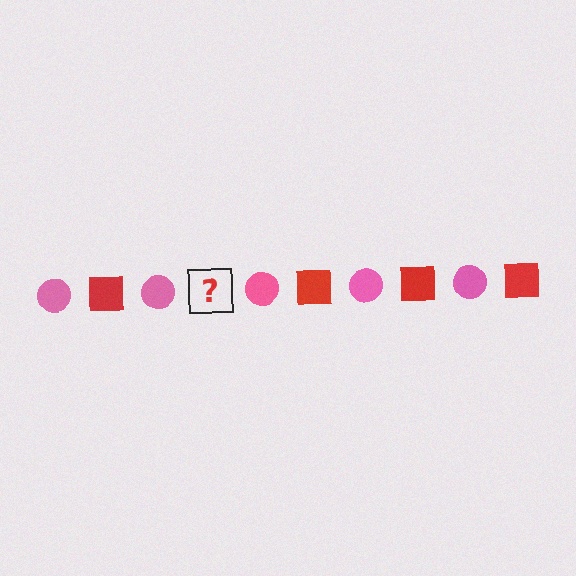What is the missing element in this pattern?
The missing element is a red square.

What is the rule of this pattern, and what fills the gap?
The rule is that the pattern alternates between pink circle and red square. The gap should be filled with a red square.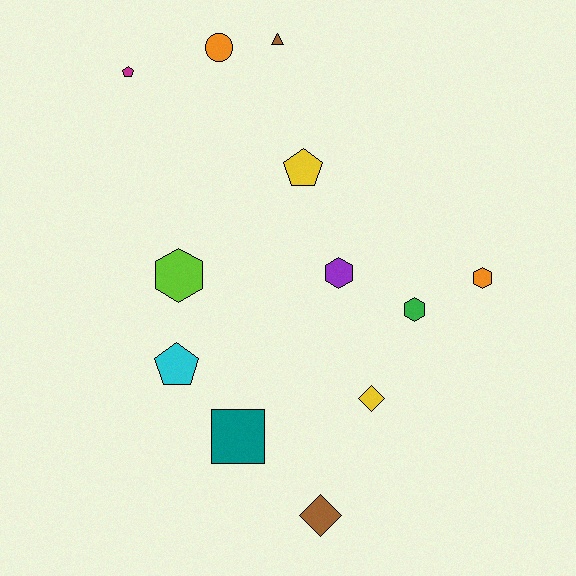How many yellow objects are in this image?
There are 2 yellow objects.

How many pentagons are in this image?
There are 3 pentagons.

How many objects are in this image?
There are 12 objects.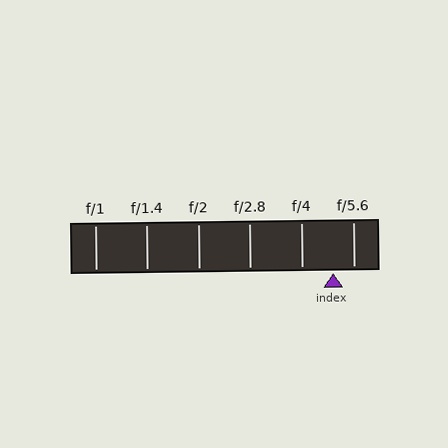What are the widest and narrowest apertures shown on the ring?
The widest aperture shown is f/1 and the narrowest is f/5.6.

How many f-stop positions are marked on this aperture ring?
There are 6 f-stop positions marked.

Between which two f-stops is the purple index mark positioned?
The index mark is between f/4 and f/5.6.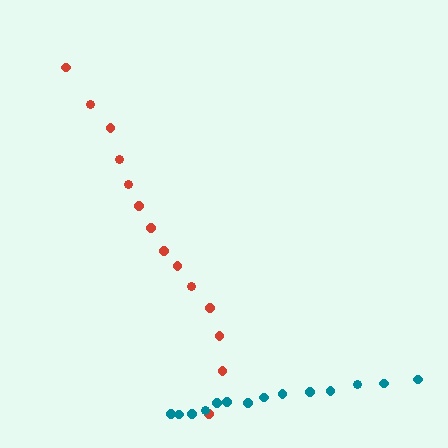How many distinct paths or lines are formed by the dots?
There are 2 distinct paths.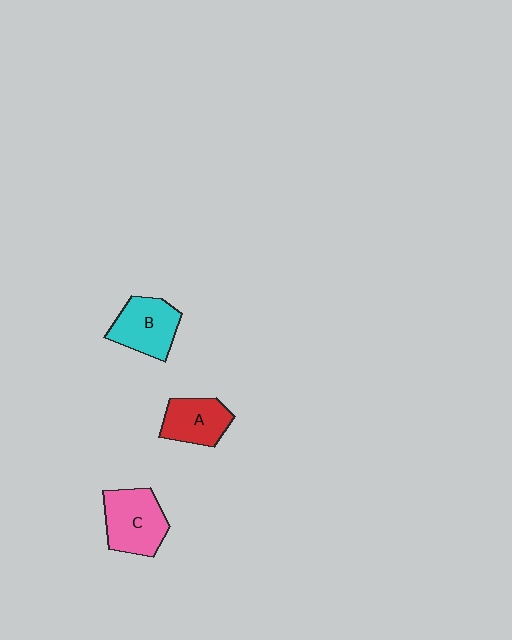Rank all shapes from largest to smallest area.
From largest to smallest: C (pink), B (cyan), A (red).